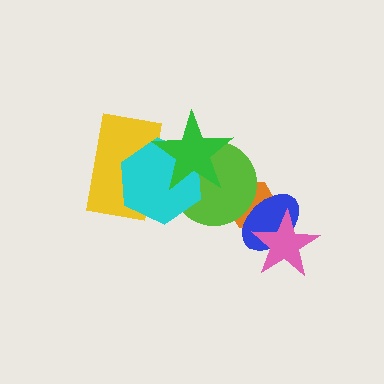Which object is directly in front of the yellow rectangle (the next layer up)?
The cyan hexagon is directly in front of the yellow rectangle.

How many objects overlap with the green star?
3 objects overlap with the green star.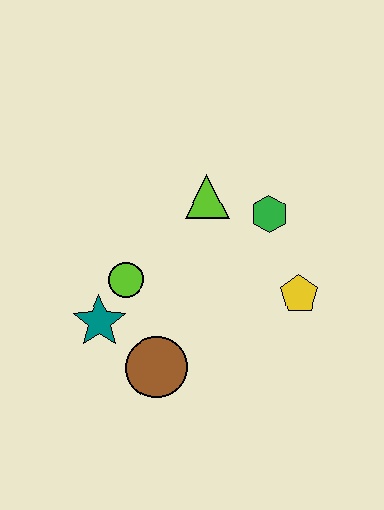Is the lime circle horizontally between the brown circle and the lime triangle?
No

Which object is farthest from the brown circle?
The green hexagon is farthest from the brown circle.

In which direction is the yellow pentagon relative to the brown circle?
The yellow pentagon is to the right of the brown circle.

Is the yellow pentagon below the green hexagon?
Yes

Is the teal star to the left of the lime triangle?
Yes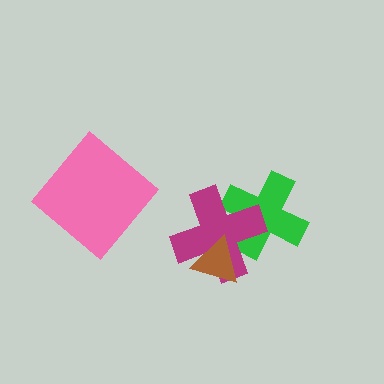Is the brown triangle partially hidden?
No, no other shape covers it.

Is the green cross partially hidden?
Yes, it is partially covered by another shape.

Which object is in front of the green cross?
The magenta cross is in front of the green cross.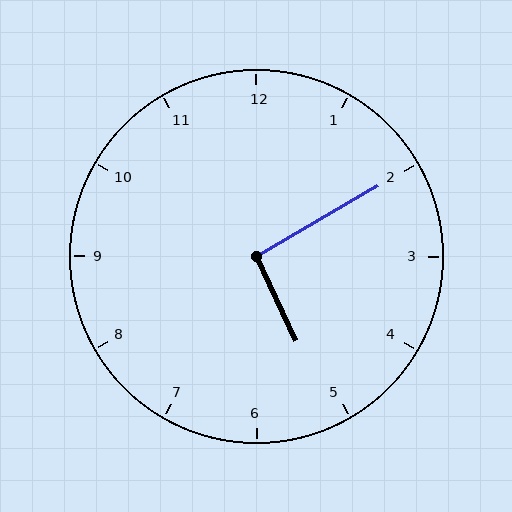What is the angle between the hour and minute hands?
Approximately 95 degrees.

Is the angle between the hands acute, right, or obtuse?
It is right.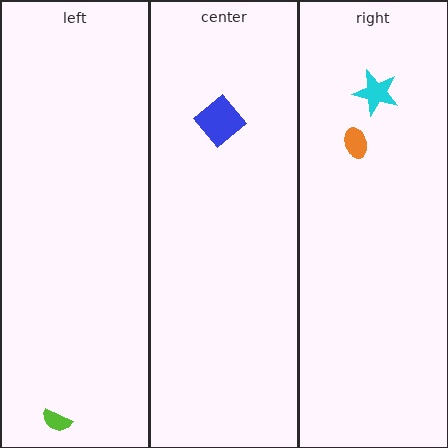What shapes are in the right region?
The orange ellipse, the cyan star.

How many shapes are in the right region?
2.